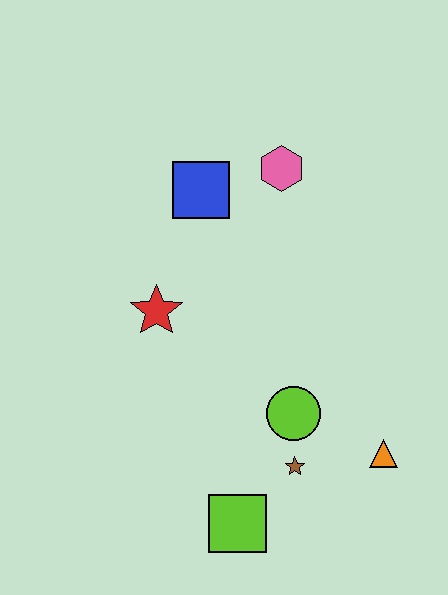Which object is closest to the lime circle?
The brown star is closest to the lime circle.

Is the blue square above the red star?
Yes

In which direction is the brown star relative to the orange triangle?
The brown star is to the left of the orange triangle.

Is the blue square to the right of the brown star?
No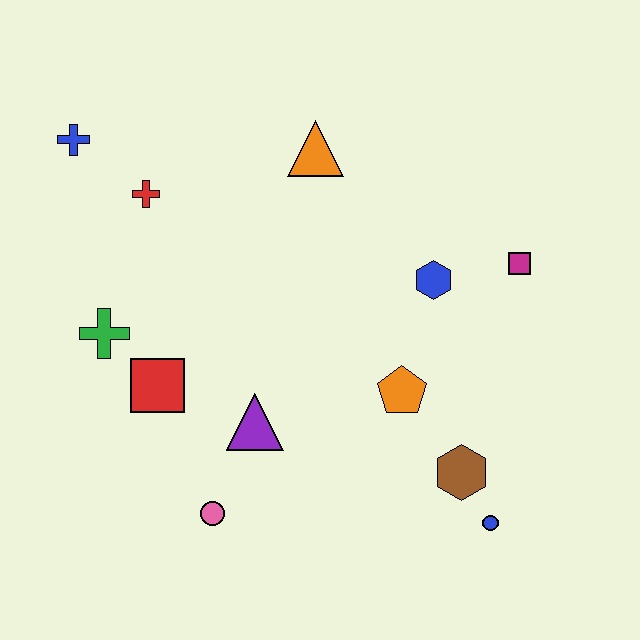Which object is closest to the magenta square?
The blue hexagon is closest to the magenta square.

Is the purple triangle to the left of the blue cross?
No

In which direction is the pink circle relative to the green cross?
The pink circle is below the green cross.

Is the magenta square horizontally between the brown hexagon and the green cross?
No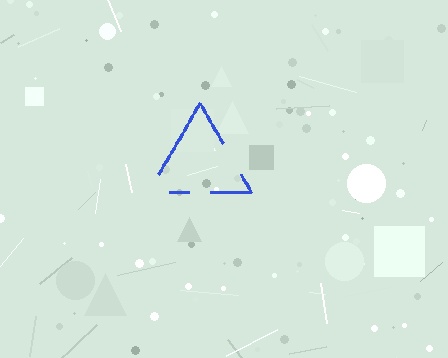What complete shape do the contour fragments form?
The contour fragments form a triangle.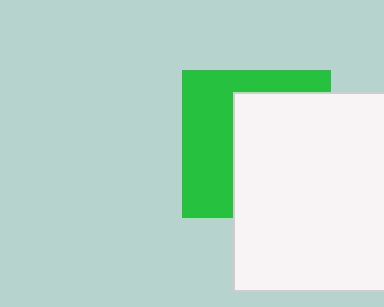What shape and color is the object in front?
The object in front is a white square.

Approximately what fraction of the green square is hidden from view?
Roughly 56% of the green square is hidden behind the white square.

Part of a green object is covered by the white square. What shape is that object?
It is a square.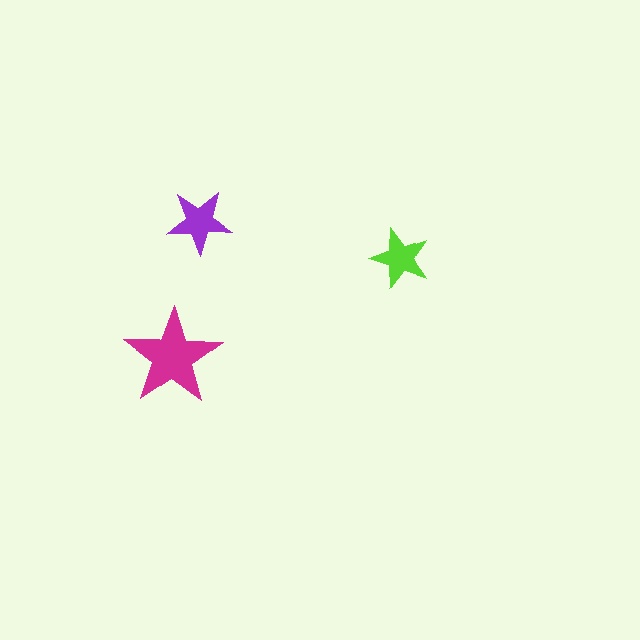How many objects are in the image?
There are 3 objects in the image.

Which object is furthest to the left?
The magenta star is leftmost.